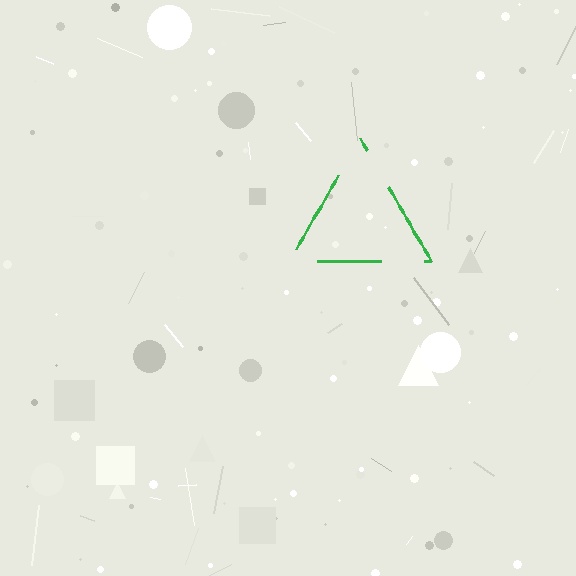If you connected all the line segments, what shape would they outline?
They would outline a triangle.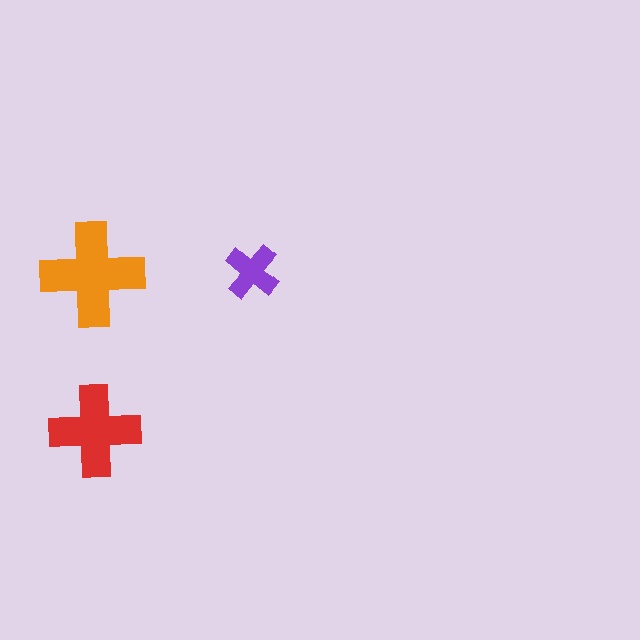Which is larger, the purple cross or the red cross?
The red one.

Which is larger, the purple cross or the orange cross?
The orange one.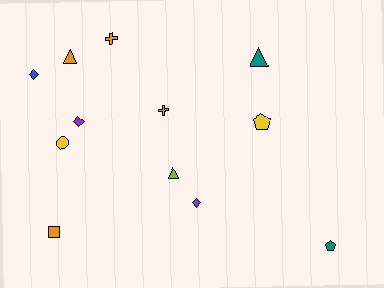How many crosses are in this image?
There are 2 crosses.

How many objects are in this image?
There are 12 objects.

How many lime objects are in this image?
There is 1 lime object.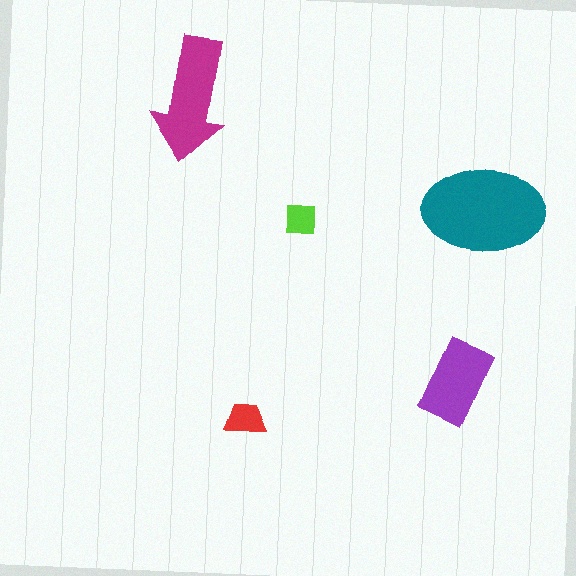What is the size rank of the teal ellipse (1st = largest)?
1st.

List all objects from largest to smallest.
The teal ellipse, the magenta arrow, the purple rectangle, the red trapezoid, the lime square.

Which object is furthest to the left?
The magenta arrow is leftmost.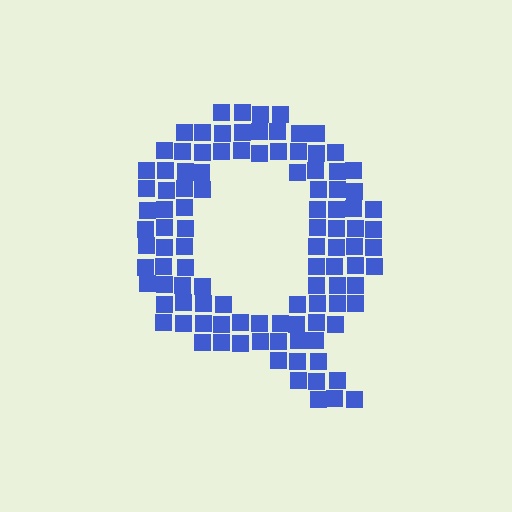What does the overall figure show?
The overall figure shows the letter Q.